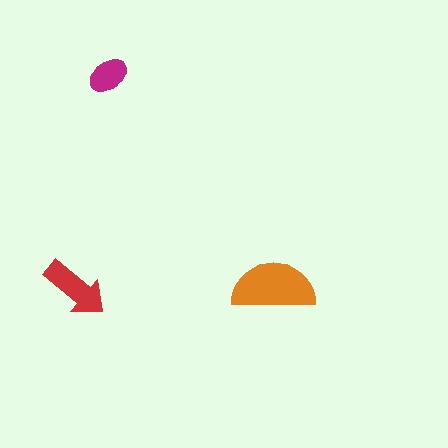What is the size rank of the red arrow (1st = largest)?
2nd.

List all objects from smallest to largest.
The magenta ellipse, the red arrow, the orange semicircle.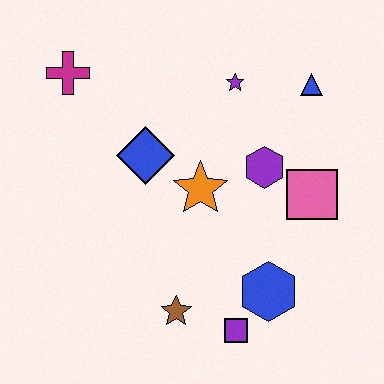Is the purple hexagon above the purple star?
No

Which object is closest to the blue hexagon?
The purple square is closest to the blue hexagon.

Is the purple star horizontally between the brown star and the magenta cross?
No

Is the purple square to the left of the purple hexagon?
Yes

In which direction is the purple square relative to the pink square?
The purple square is below the pink square.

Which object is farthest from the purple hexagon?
The magenta cross is farthest from the purple hexagon.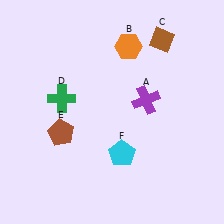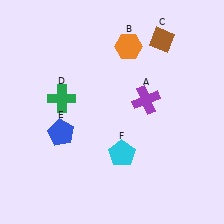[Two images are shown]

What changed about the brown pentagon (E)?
In Image 1, E is brown. In Image 2, it changed to blue.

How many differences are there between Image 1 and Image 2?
There is 1 difference between the two images.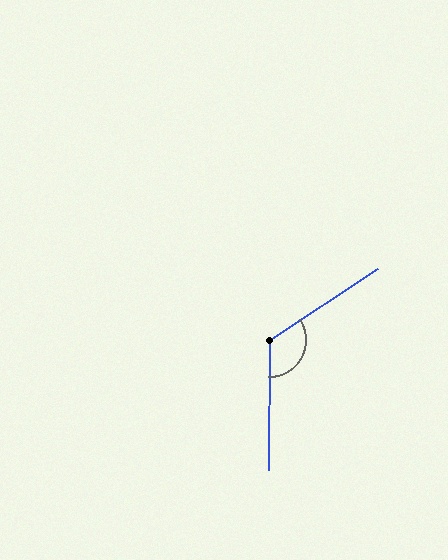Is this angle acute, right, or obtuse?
It is obtuse.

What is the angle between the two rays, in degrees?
Approximately 124 degrees.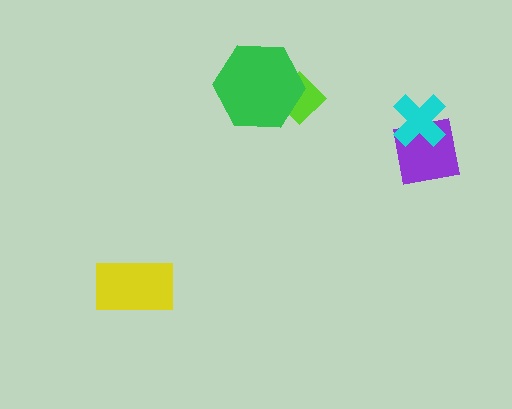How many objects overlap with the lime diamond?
1 object overlaps with the lime diamond.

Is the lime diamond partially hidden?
Yes, it is partially covered by another shape.